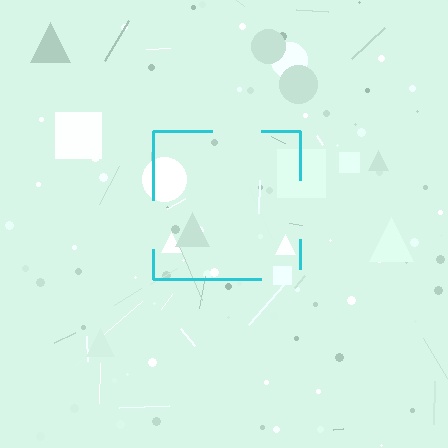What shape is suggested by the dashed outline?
The dashed outline suggests a square.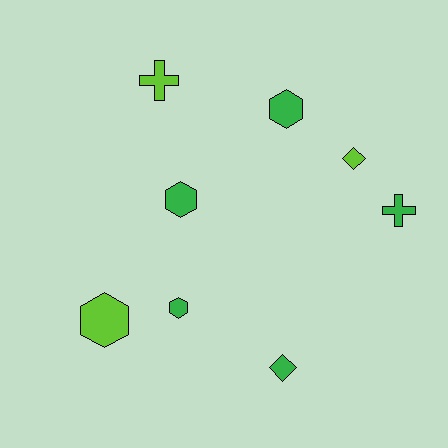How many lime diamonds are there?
There is 1 lime diamond.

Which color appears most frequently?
Green, with 5 objects.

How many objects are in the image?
There are 8 objects.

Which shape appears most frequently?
Hexagon, with 4 objects.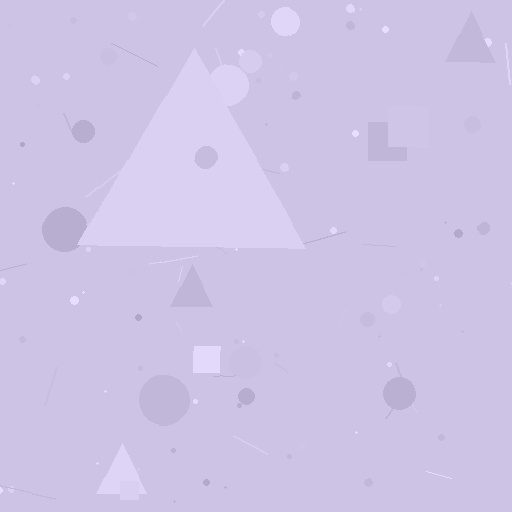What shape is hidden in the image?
A triangle is hidden in the image.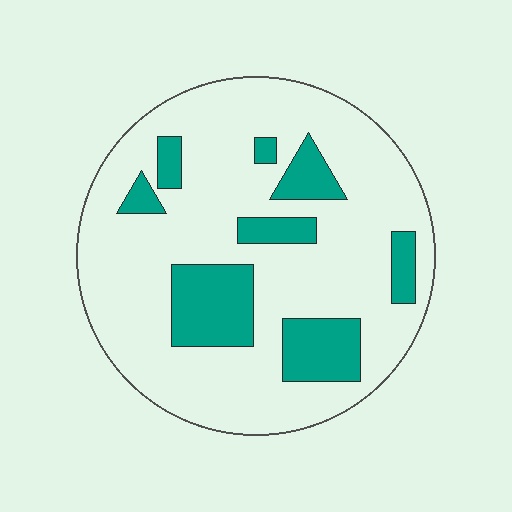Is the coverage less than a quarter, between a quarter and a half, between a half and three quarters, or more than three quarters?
Less than a quarter.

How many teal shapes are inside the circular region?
8.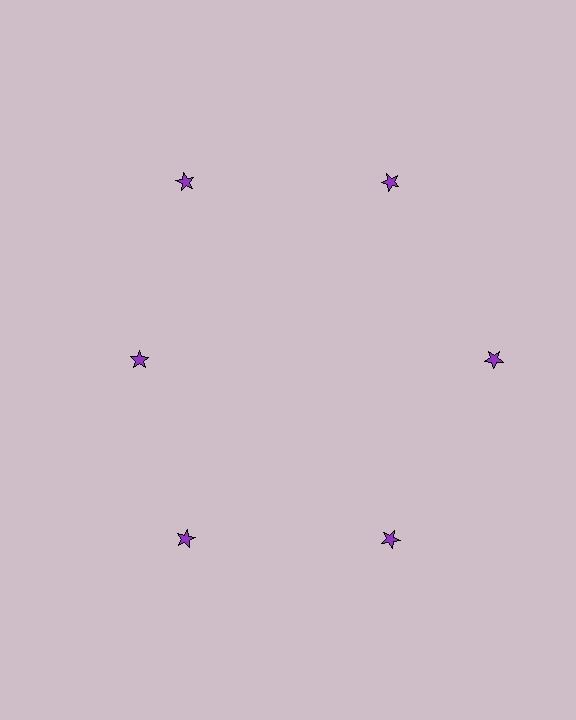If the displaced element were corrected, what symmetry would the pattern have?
It would have 6-fold rotational symmetry — the pattern would map onto itself every 60 degrees.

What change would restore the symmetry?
The symmetry would be restored by moving it outward, back onto the ring so that all 6 stars sit at equal angles and equal distance from the center.